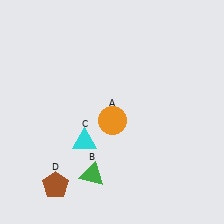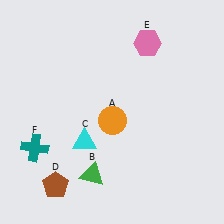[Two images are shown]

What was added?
A pink hexagon (E), a teal cross (F) were added in Image 2.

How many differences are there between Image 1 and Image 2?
There are 2 differences between the two images.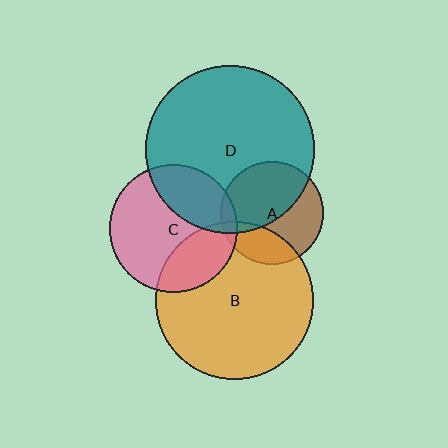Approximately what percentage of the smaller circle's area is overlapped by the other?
Approximately 10%.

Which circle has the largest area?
Circle D (teal).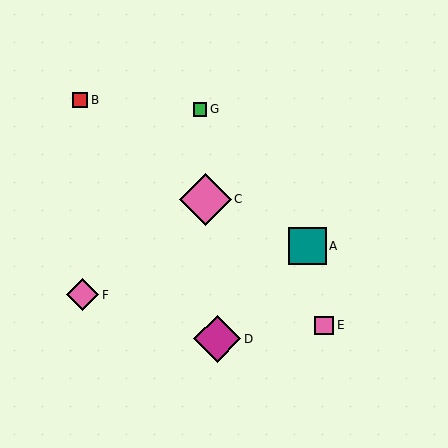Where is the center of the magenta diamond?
The center of the magenta diamond is at (217, 339).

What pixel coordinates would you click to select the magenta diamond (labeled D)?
Click at (217, 339) to select the magenta diamond D.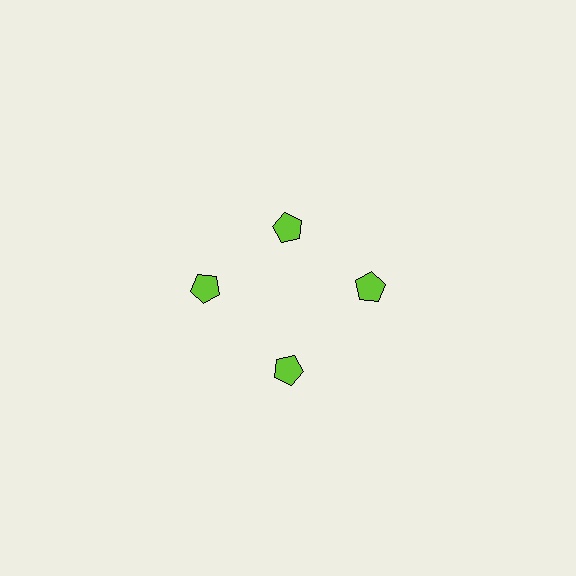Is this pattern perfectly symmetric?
No. The 4 lime pentagons are arranged in a ring, but one element near the 12 o'clock position is pulled inward toward the center, breaking the 4-fold rotational symmetry.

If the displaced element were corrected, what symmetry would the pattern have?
It would have 4-fold rotational symmetry — the pattern would map onto itself every 90 degrees.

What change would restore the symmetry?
The symmetry would be restored by moving it outward, back onto the ring so that all 4 pentagons sit at equal angles and equal distance from the center.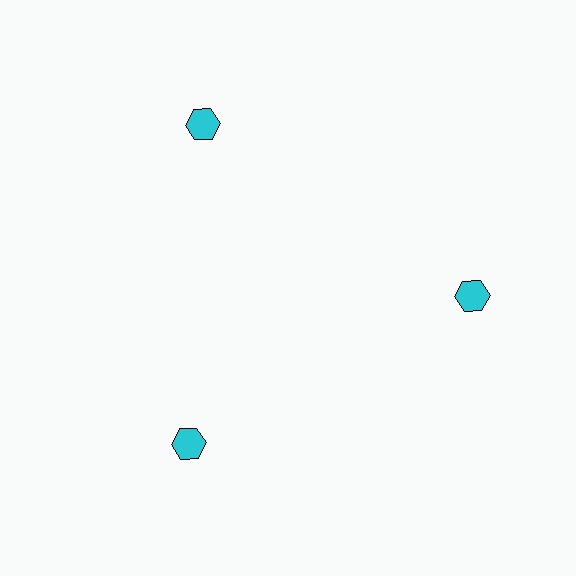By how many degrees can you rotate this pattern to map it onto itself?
The pattern maps onto itself every 120 degrees of rotation.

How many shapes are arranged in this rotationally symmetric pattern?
There are 3 shapes, arranged in 3 groups of 1.